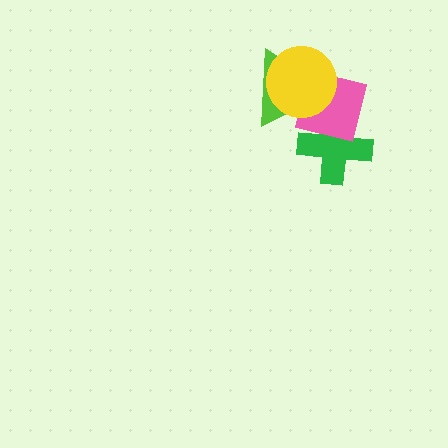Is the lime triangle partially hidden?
Yes, it is partially covered by another shape.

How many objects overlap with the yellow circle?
2 objects overlap with the yellow circle.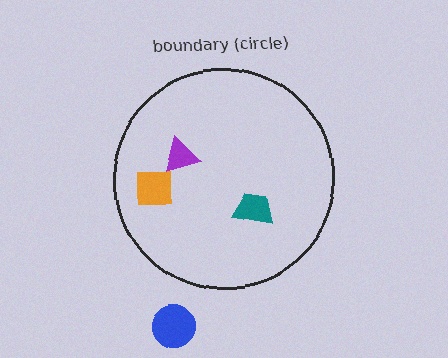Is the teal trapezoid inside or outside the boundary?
Inside.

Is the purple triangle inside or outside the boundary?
Inside.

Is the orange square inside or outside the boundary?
Inside.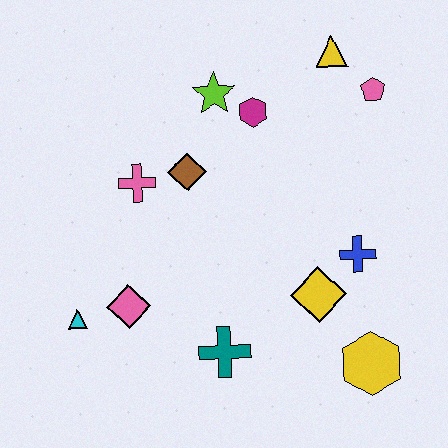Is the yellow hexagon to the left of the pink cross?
No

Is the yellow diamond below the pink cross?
Yes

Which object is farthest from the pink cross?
The yellow hexagon is farthest from the pink cross.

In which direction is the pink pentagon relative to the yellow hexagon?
The pink pentagon is above the yellow hexagon.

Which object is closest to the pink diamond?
The cyan triangle is closest to the pink diamond.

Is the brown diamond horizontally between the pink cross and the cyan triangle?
No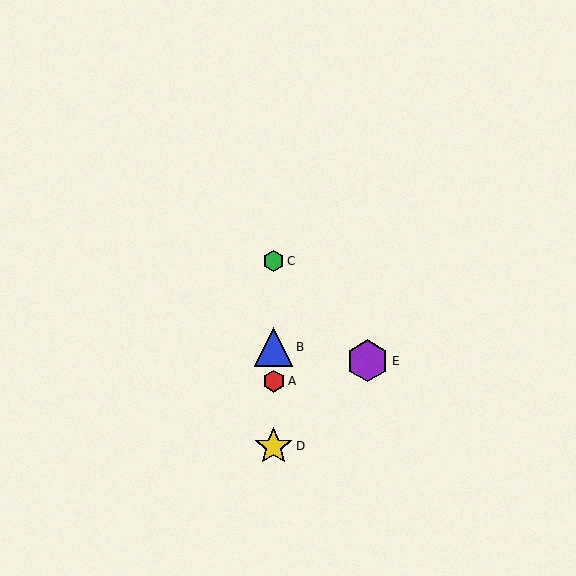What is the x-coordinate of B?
Object B is at x≈274.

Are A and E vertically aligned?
No, A is at x≈274 and E is at x≈367.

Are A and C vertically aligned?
Yes, both are at x≈274.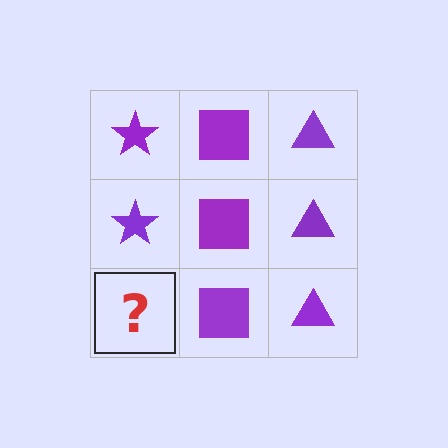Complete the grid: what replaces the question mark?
The question mark should be replaced with a purple star.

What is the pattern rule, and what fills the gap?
The rule is that each column has a consistent shape. The gap should be filled with a purple star.